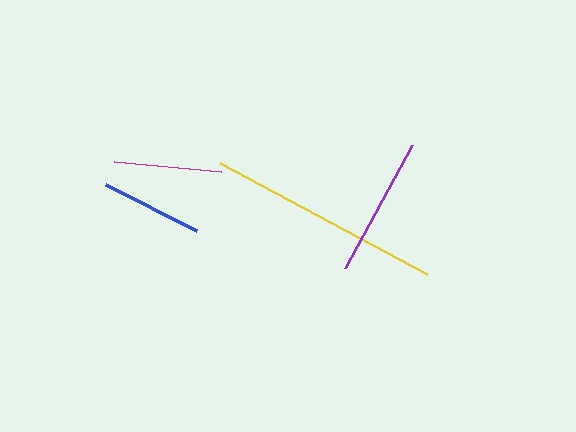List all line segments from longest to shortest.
From longest to shortest: yellow, purple, magenta, blue.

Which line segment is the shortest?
The blue line is the shortest at approximately 102 pixels.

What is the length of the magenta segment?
The magenta segment is approximately 107 pixels long.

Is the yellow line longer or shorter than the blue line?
The yellow line is longer than the blue line.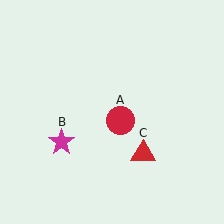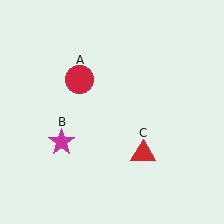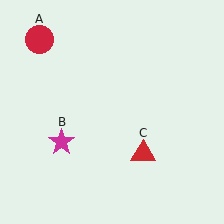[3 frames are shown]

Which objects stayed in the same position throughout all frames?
Magenta star (object B) and red triangle (object C) remained stationary.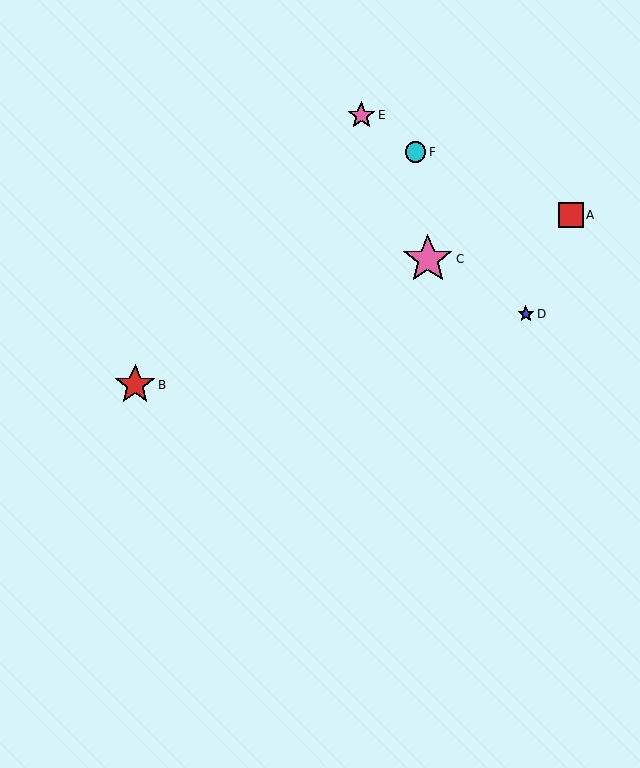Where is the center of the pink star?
The center of the pink star is at (428, 259).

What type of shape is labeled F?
Shape F is a cyan circle.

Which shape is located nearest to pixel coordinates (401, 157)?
The cyan circle (labeled F) at (415, 152) is nearest to that location.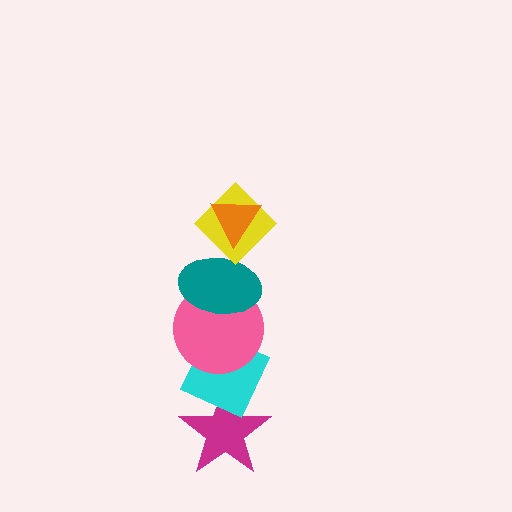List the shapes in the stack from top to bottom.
From top to bottom: the orange triangle, the yellow diamond, the teal ellipse, the pink circle, the cyan diamond, the magenta star.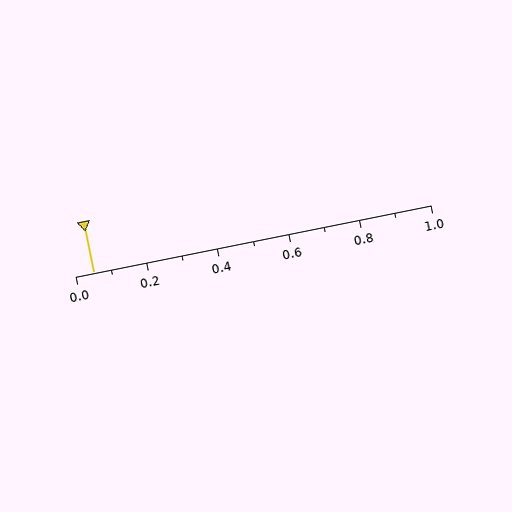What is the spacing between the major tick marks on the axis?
The major ticks are spaced 0.2 apart.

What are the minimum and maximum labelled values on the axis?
The axis runs from 0.0 to 1.0.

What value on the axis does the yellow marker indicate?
The marker indicates approximately 0.05.